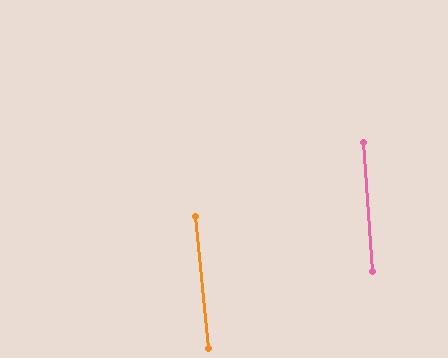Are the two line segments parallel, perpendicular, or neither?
Parallel — their directions differ by only 1.8°.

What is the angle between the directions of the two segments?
Approximately 2 degrees.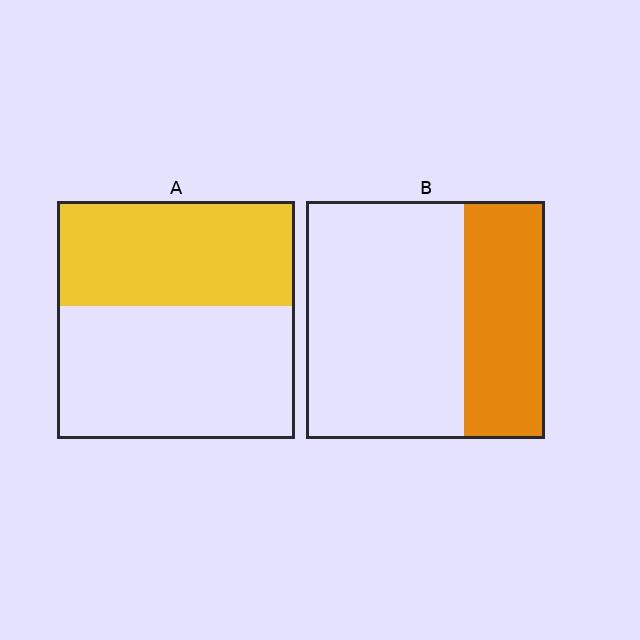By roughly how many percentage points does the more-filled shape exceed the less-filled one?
By roughly 10 percentage points (A over B).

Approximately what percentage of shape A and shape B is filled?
A is approximately 45% and B is approximately 35%.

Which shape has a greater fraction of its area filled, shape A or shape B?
Shape A.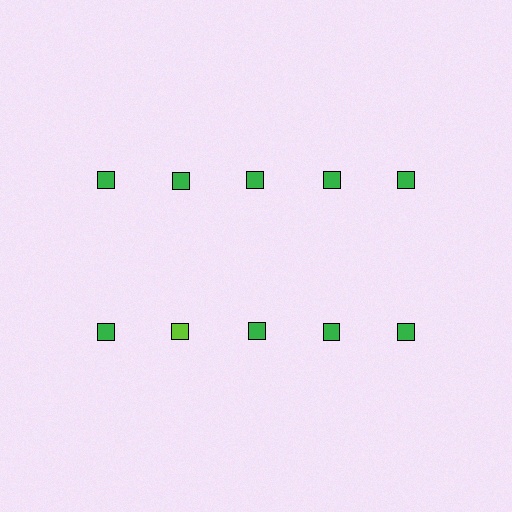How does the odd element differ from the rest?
It has a different color: lime instead of green.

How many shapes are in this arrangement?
There are 10 shapes arranged in a grid pattern.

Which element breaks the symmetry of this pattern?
The lime square in the second row, second from left column breaks the symmetry. All other shapes are green squares.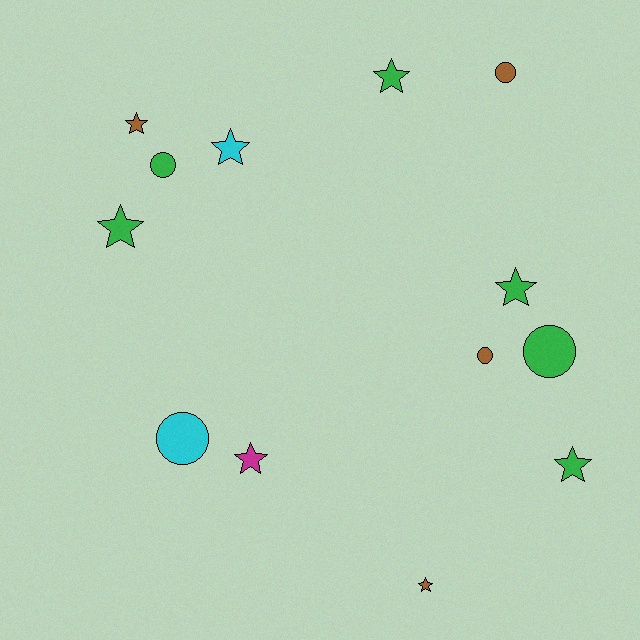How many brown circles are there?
There are 2 brown circles.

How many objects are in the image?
There are 13 objects.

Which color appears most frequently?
Green, with 6 objects.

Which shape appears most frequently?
Star, with 8 objects.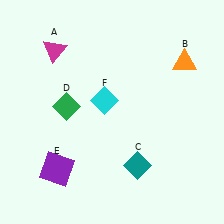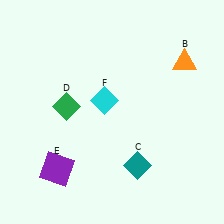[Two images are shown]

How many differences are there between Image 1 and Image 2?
There is 1 difference between the two images.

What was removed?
The magenta triangle (A) was removed in Image 2.